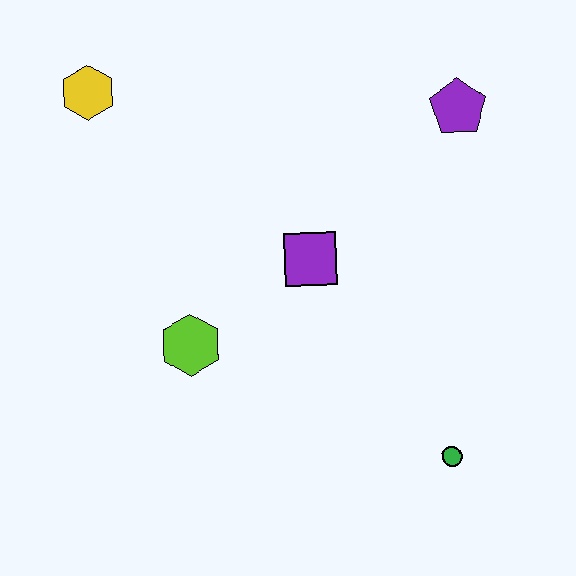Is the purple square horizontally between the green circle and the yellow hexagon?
Yes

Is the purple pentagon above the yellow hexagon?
No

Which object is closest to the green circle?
The purple square is closest to the green circle.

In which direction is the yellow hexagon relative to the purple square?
The yellow hexagon is to the left of the purple square.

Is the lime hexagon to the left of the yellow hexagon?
No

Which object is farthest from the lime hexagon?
The purple pentagon is farthest from the lime hexagon.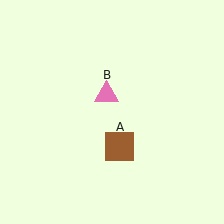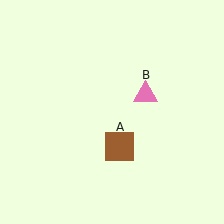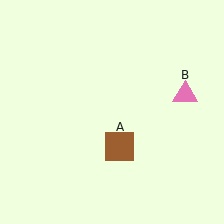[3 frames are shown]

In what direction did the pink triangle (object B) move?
The pink triangle (object B) moved right.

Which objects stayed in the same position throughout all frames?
Brown square (object A) remained stationary.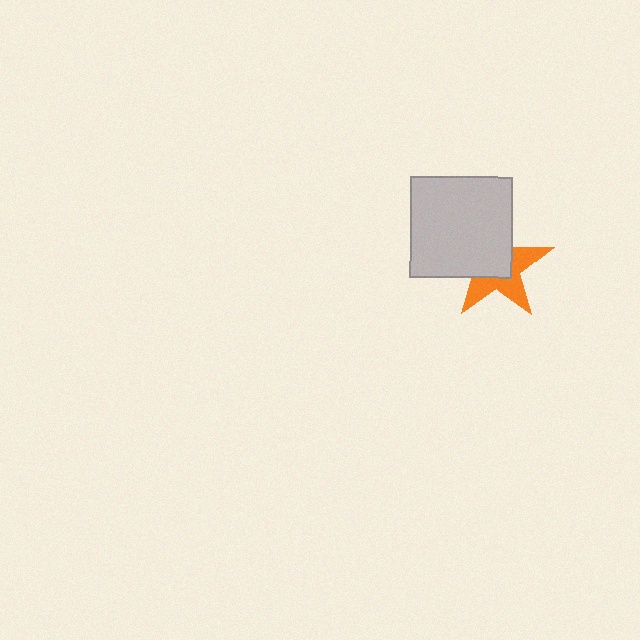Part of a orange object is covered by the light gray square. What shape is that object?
It is a star.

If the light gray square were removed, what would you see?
You would see the complete orange star.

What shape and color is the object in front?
The object in front is a light gray square.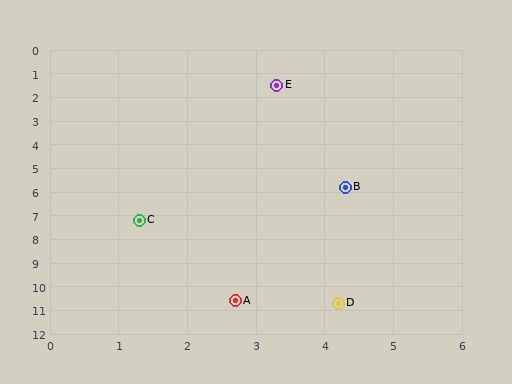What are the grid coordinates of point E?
Point E is at approximately (3.3, 1.5).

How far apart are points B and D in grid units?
Points B and D are about 4.9 grid units apart.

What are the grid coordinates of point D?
Point D is at approximately (4.2, 10.7).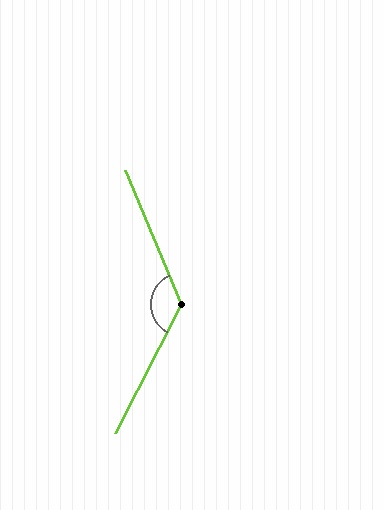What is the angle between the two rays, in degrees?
Approximately 130 degrees.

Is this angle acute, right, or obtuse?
It is obtuse.